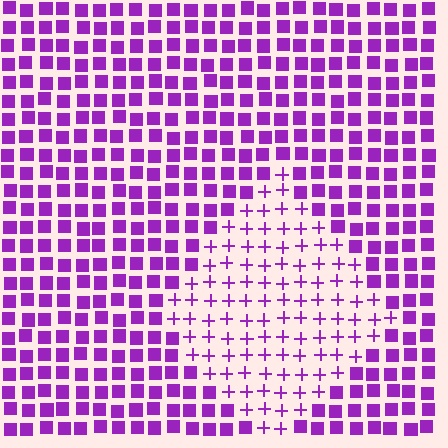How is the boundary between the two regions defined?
The boundary is defined by a change in element shape: plus signs inside vs. squares outside. All elements share the same color and spacing.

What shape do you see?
I see a diamond.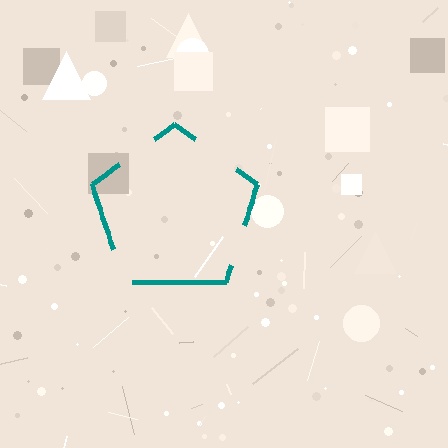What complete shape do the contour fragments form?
The contour fragments form a pentagon.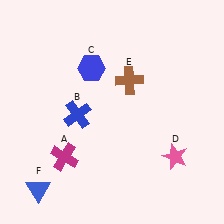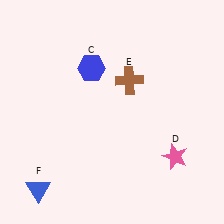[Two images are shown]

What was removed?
The magenta cross (A), the blue cross (B) were removed in Image 2.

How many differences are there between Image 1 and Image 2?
There are 2 differences between the two images.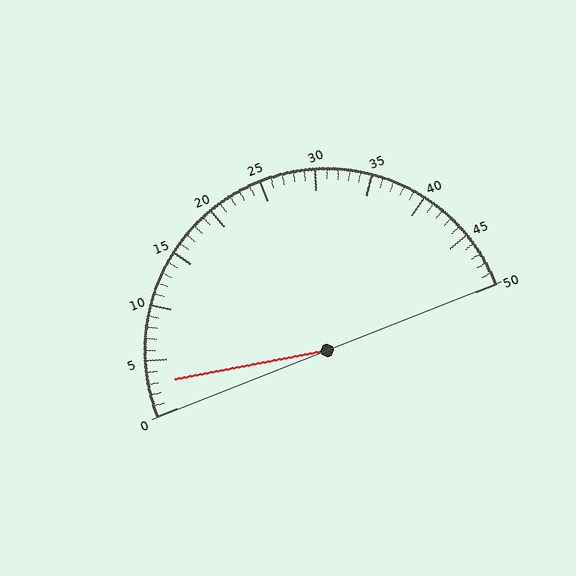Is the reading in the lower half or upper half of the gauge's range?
The reading is in the lower half of the range (0 to 50).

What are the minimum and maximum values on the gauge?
The gauge ranges from 0 to 50.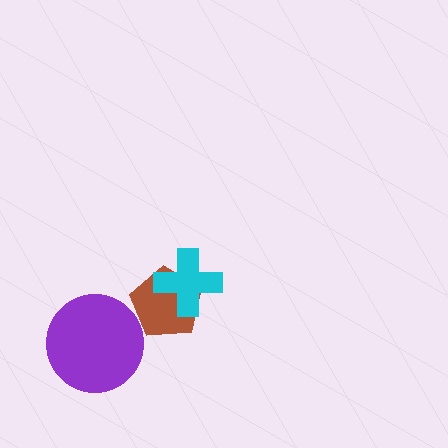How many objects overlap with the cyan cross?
1 object overlaps with the cyan cross.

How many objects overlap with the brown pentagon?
1 object overlaps with the brown pentagon.